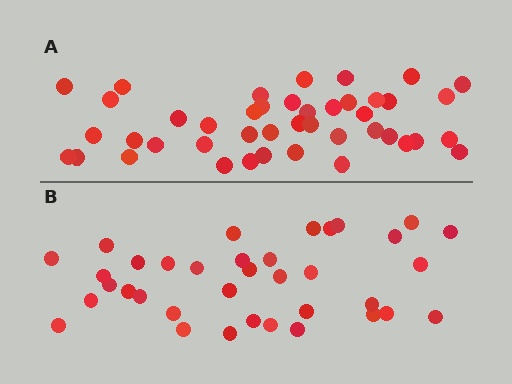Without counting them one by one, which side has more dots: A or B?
Region A (the top region) has more dots.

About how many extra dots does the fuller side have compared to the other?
Region A has roughly 8 or so more dots than region B.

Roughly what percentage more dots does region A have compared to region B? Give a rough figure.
About 20% more.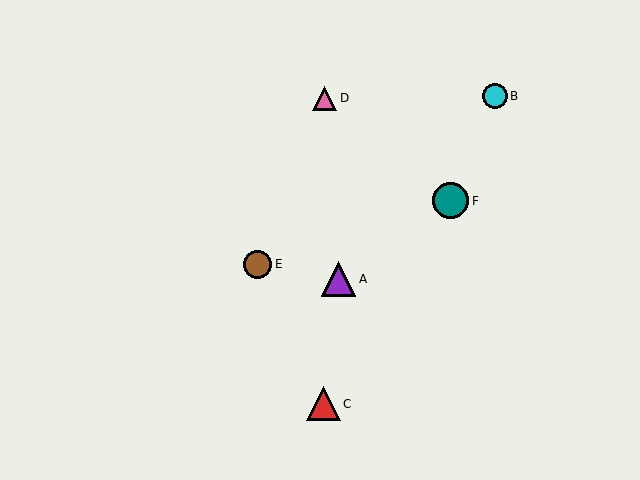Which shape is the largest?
The teal circle (labeled F) is the largest.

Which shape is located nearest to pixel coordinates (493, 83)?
The cyan circle (labeled B) at (495, 96) is nearest to that location.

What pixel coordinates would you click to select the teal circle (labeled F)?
Click at (451, 201) to select the teal circle F.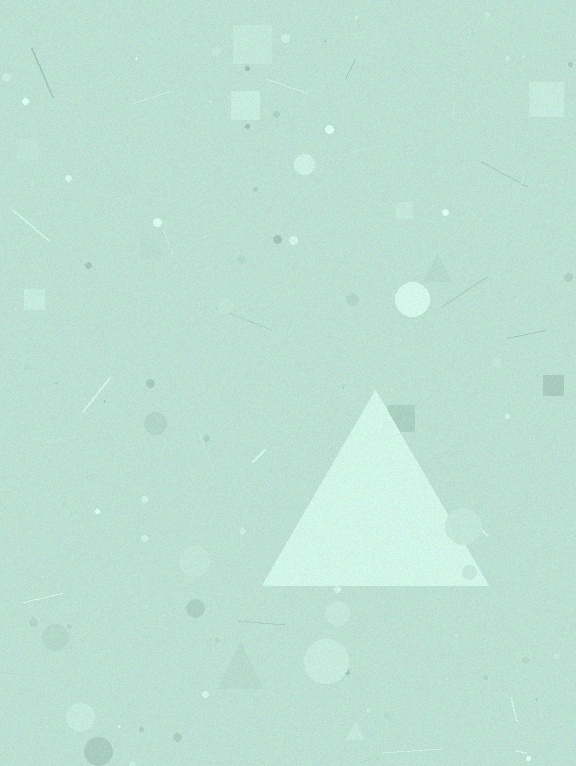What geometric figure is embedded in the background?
A triangle is embedded in the background.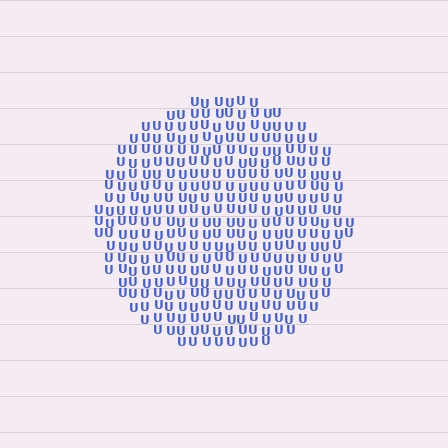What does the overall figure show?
The overall figure shows a circle.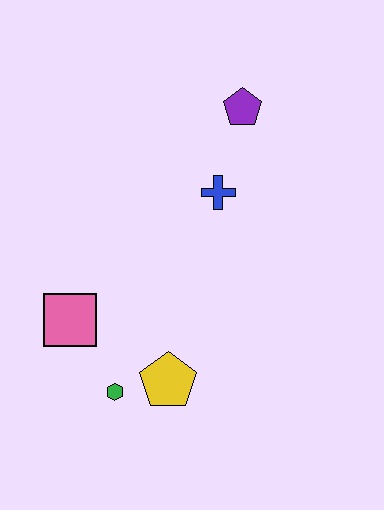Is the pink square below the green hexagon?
No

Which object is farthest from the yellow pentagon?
The purple pentagon is farthest from the yellow pentagon.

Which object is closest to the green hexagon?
The yellow pentagon is closest to the green hexagon.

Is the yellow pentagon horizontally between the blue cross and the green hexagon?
Yes